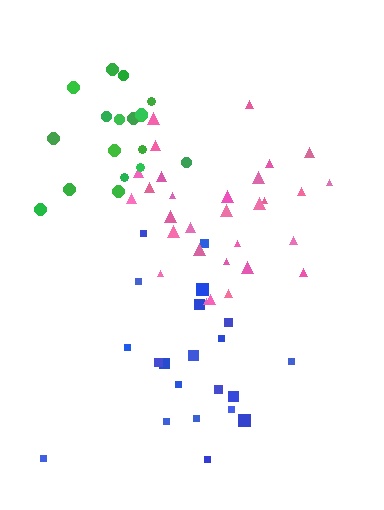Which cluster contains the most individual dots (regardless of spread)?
Pink (31).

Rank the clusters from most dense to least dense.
pink, green, blue.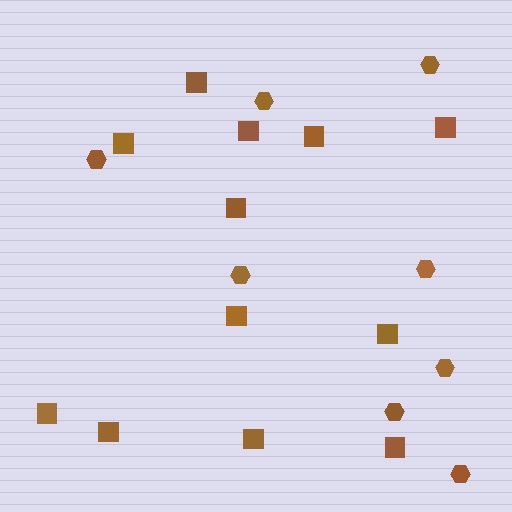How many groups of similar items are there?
There are 2 groups: one group of squares (12) and one group of hexagons (8).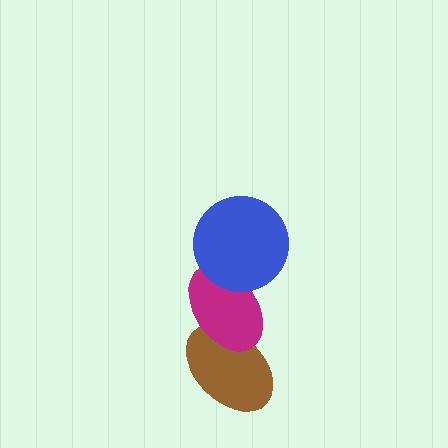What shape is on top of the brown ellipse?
The magenta ellipse is on top of the brown ellipse.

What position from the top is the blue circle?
The blue circle is 1st from the top.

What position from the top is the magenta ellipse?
The magenta ellipse is 2nd from the top.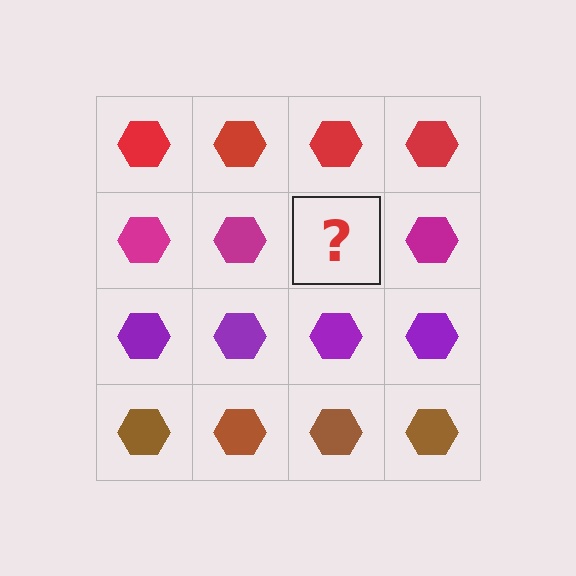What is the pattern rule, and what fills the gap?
The rule is that each row has a consistent color. The gap should be filled with a magenta hexagon.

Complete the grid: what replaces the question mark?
The question mark should be replaced with a magenta hexagon.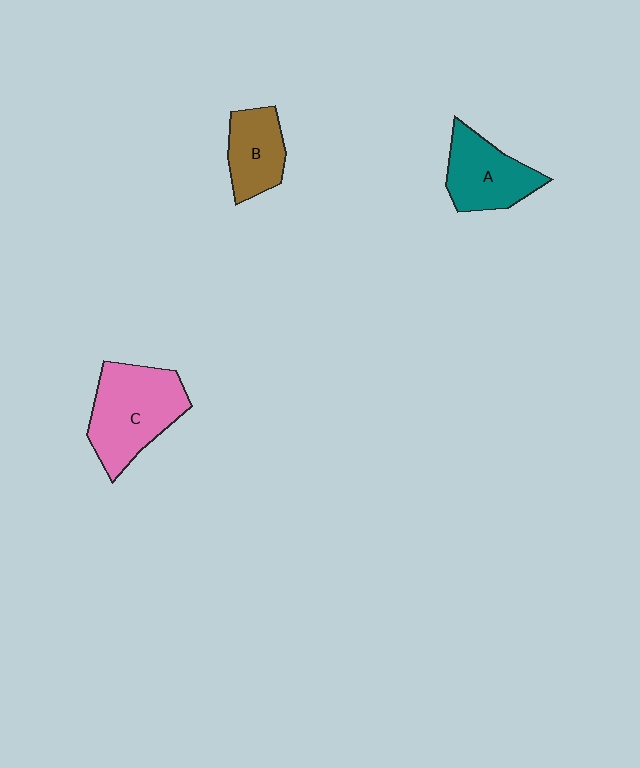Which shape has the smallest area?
Shape B (brown).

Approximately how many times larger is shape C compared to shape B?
Approximately 1.7 times.